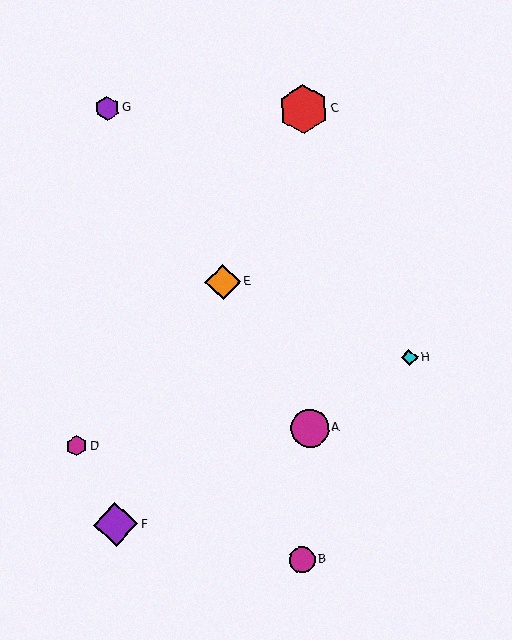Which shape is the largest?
The red hexagon (labeled C) is the largest.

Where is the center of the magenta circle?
The center of the magenta circle is at (310, 428).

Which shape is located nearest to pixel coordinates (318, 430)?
The magenta circle (labeled A) at (310, 428) is nearest to that location.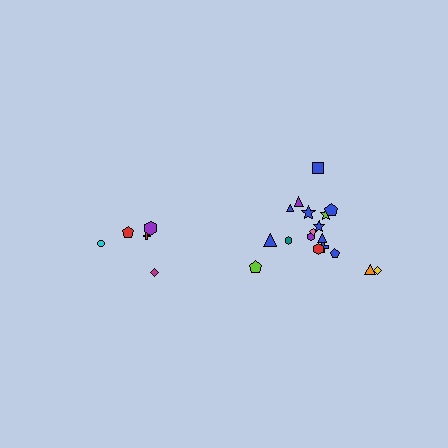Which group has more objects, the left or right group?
The right group.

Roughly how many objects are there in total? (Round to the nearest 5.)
Roughly 25 objects in total.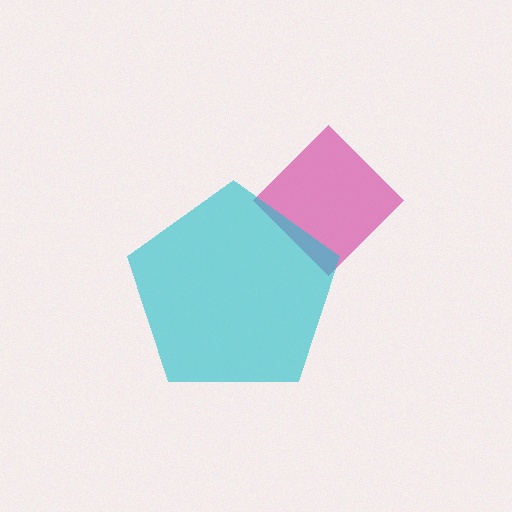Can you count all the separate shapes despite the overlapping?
Yes, there are 2 separate shapes.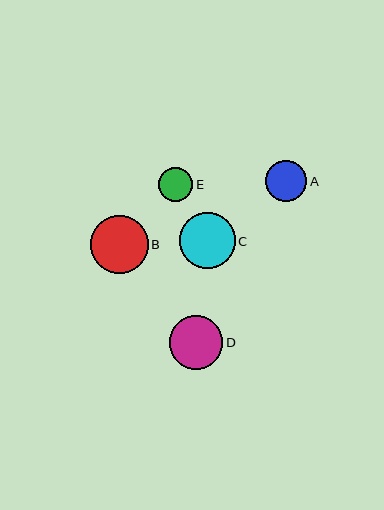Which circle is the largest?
Circle B is the largest with a size of approximately 58 pixels.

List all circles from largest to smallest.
From largest to smallest: B, C, D, A, E.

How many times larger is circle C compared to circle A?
Circle C is approximately 1.4 times the size of circle A.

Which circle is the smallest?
Circle E is the smallest with a size of approximately 34 pixels.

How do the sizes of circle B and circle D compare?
Circle B and circle D are approximately the same size.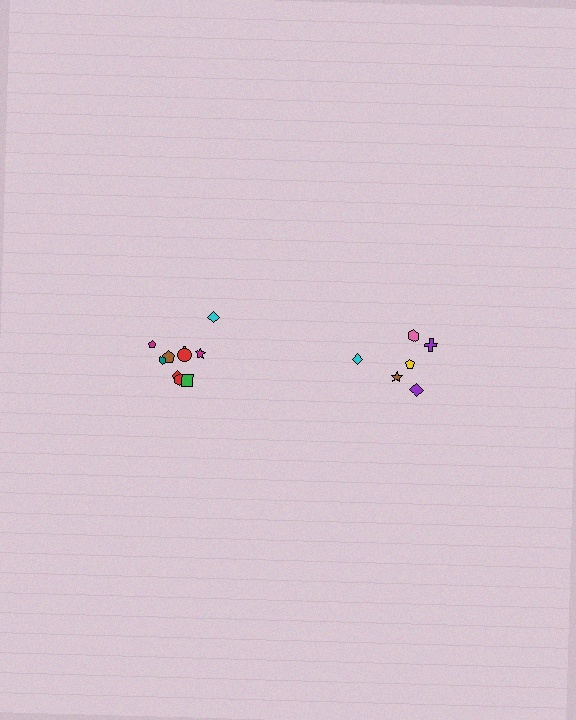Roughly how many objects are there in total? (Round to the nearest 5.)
Roughly 15 objects in total.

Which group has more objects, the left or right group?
The left group.